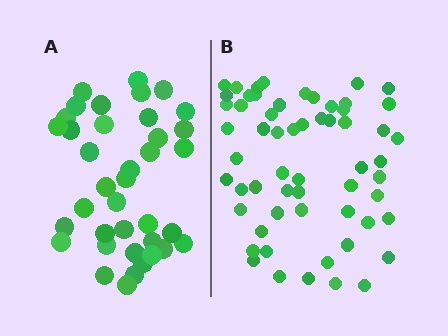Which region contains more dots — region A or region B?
Region B (the right region) has more dots.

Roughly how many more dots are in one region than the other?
Region B has approximately 20 more dots than region A.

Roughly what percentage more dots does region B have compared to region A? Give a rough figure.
About 55% more.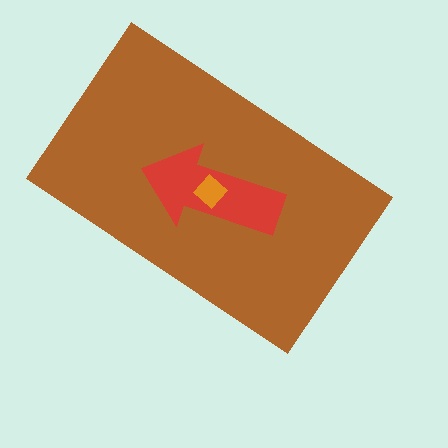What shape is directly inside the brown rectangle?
The red arrow.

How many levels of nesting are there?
3.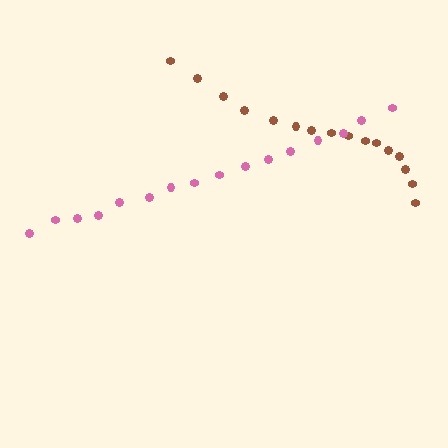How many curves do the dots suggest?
There are 2 distinct paths.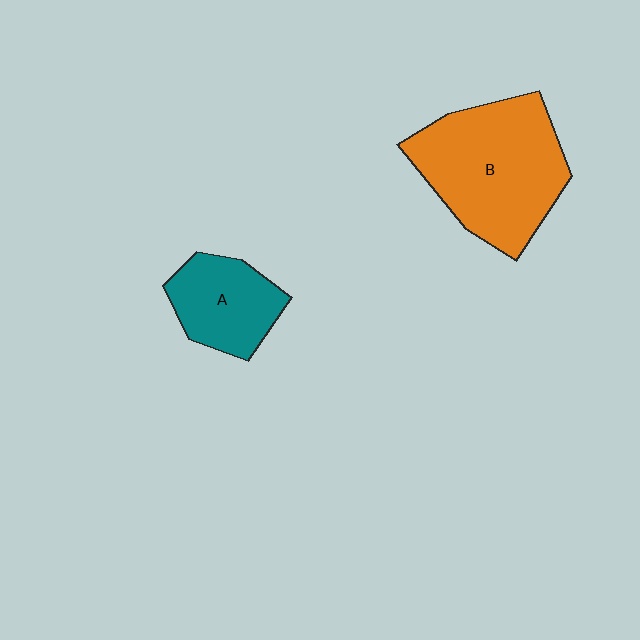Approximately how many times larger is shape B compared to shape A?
Approximately 2.0 times.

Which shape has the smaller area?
Shape A (teal).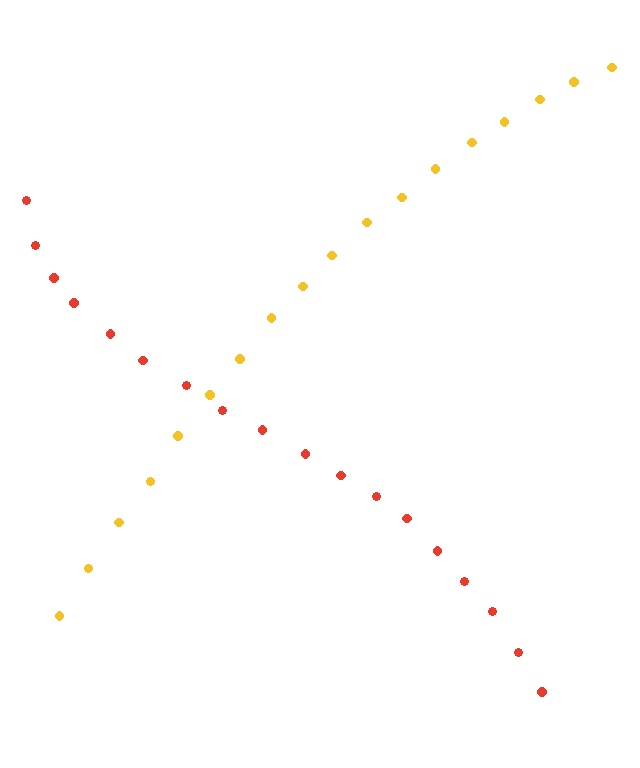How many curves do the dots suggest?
There are 2 distinct paths.